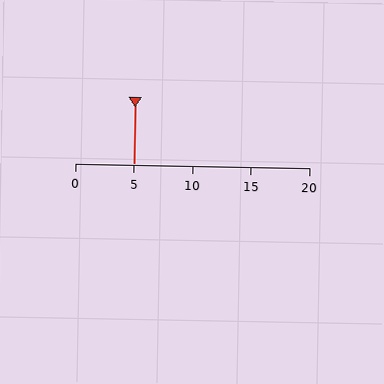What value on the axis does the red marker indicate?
The marker indicates approximately 5.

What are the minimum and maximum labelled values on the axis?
The axis runs from 0 to 20.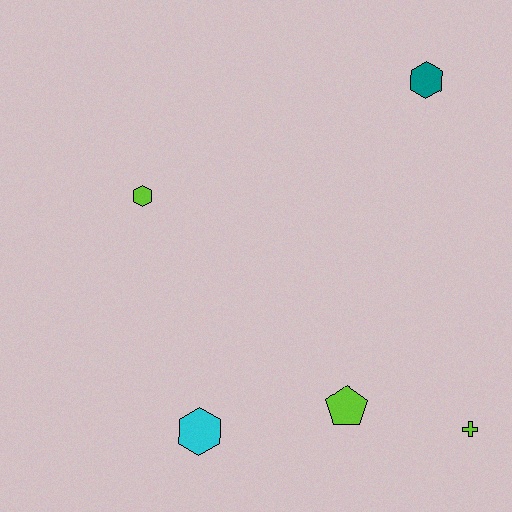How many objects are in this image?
There are 5 objects.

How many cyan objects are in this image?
There is 1 cyan object.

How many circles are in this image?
There are no circles.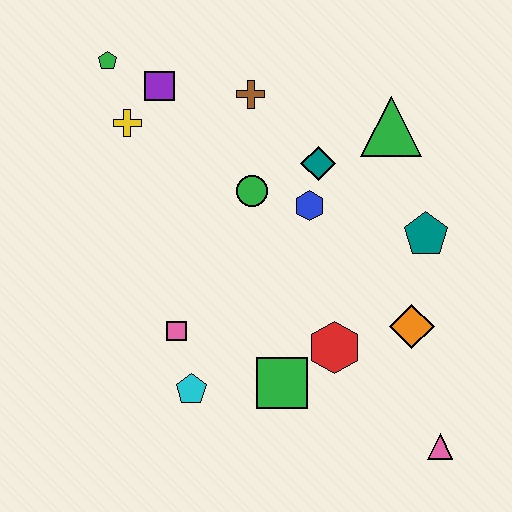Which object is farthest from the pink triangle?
The green pentagon is farthest from the pink triangle.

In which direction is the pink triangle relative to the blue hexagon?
The pink triangle is below the blue hexagon.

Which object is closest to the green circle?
The blue hexagon is closest to the green circle.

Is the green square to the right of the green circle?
Yes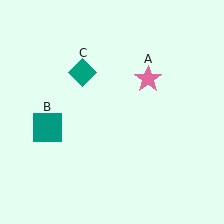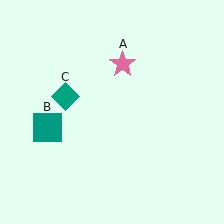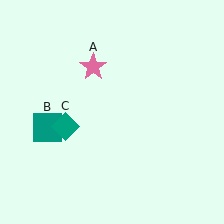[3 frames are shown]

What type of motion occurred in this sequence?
The pink star (object A), teal diamond (object C) rotated counterclockwise around the center of the scene.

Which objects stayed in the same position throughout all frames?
Teal square (object B) remained stationary.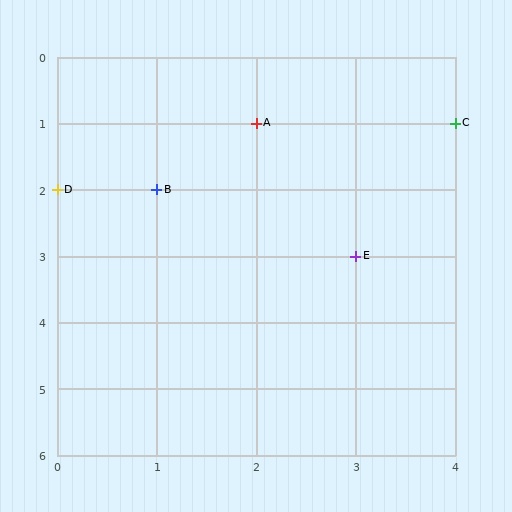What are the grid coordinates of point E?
Point E is at grid coordinates (3, 3).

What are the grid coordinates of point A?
Point A is at grid coordinates (2, 1).